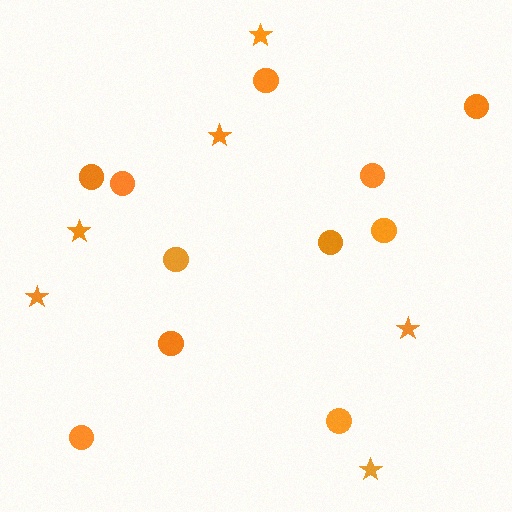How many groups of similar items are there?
There are 2 groups: one group of stars (6) and one group of circles (11).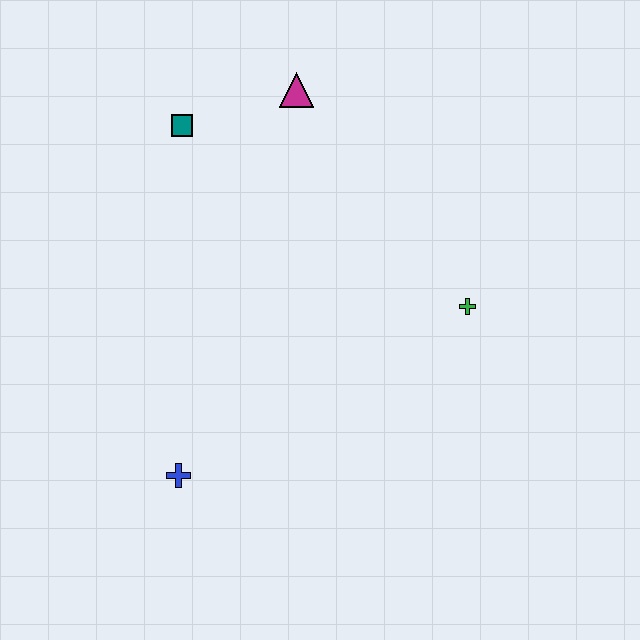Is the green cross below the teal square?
Yes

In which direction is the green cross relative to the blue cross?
The green cross is to the right of the blue cross.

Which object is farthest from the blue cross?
The magenta triangle is farthest from the blue cross.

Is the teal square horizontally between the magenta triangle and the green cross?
No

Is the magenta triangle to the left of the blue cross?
No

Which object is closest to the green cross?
The magenta triangle is closest to the green cross.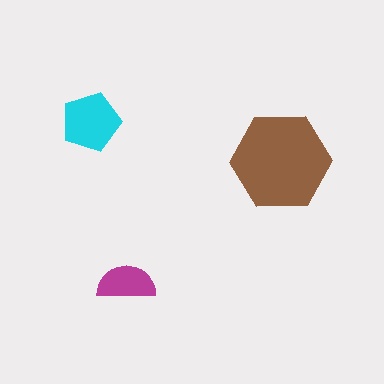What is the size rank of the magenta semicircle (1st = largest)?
3rd.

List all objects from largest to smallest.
The brown hexagon, the cyan pentagon, the magenta semicircle.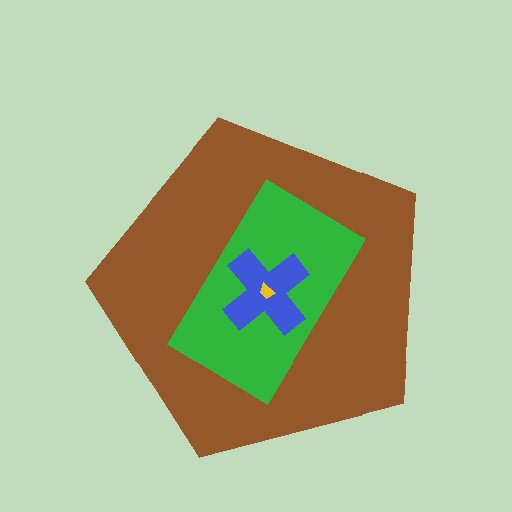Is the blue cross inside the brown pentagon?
Yes.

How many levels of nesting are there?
4.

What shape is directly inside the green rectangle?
The blue cross.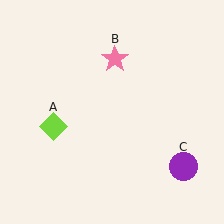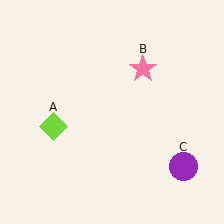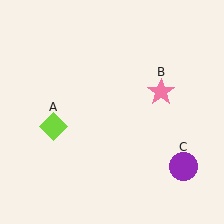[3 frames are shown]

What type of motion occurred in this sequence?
The pink star (object B) rotated clockwise around the center of the scene.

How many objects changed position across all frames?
1 object changed position: pink star (object B).